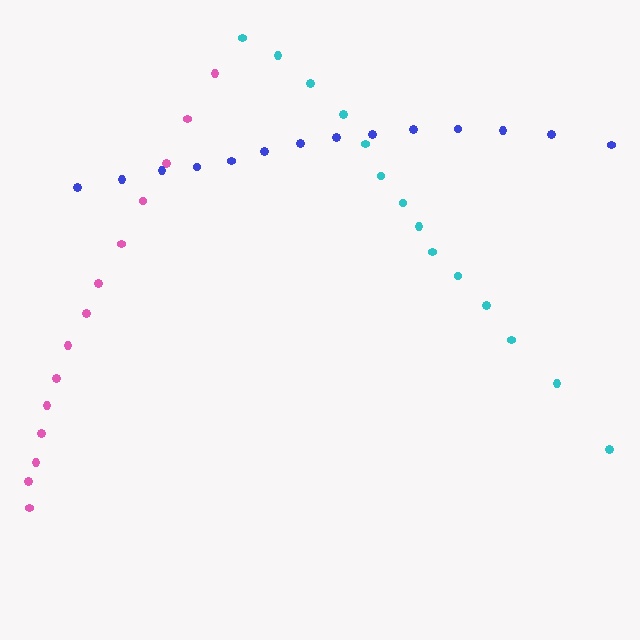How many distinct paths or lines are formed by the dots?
There are 3 distinct paths.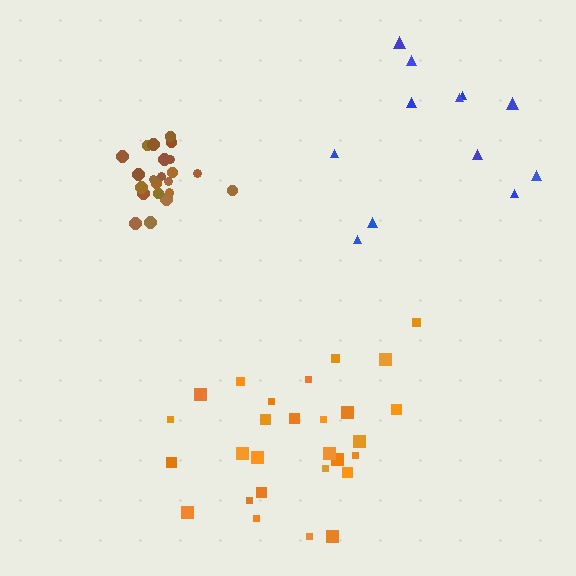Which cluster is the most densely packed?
Brown.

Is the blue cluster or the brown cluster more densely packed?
Brown.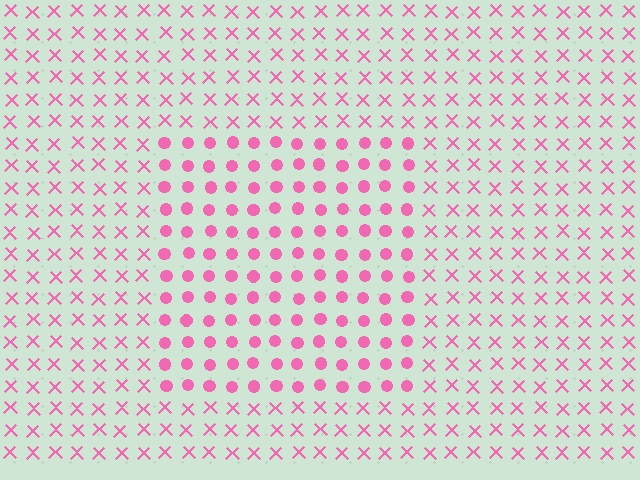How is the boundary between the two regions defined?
The boundary is defined by a change in element shape: circles inside vs. X marks outside. All elements share the same color and spacing.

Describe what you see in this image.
The image is filled with small pink elements arranged in a uniform grid. A rectangle-shaped region contains circles, while the surrounding area contains X marks. The boundary is defined purely by the change in element shape.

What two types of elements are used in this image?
The image uses circles inside the rectangle region and X marks outside it.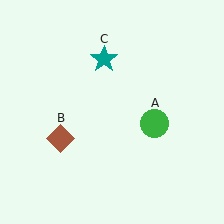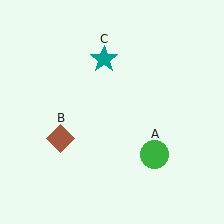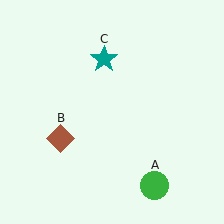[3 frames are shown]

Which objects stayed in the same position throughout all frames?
Brown diamond (object B) and teal star (object C) remained stationary.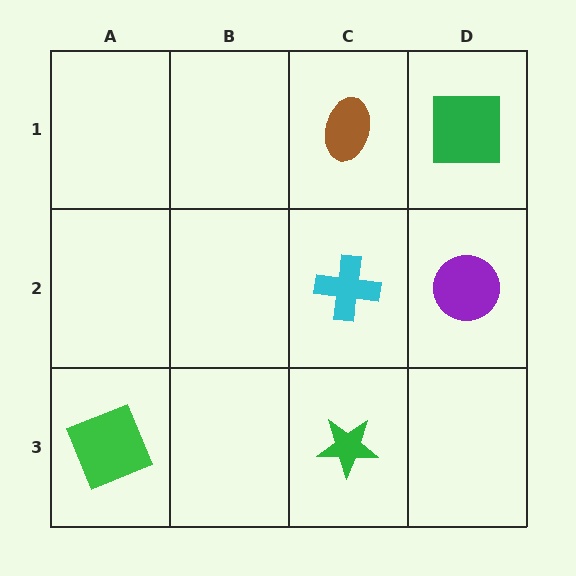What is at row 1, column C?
A brown ellipse.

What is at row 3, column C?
A green star.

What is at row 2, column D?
A purple circle.